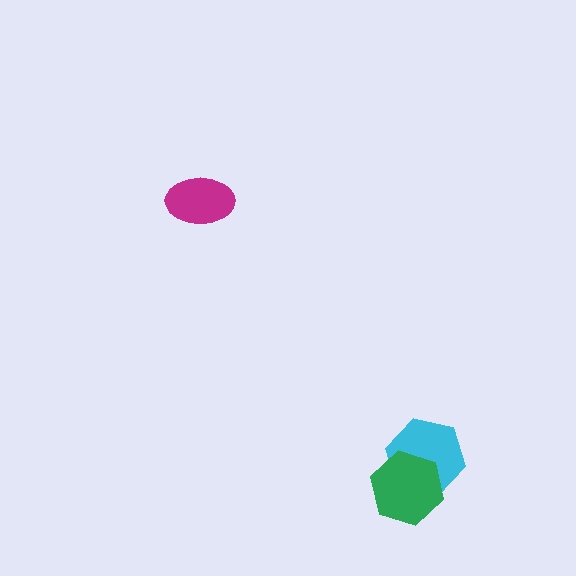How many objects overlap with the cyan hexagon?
1 object overlaps with the cyan hexagon.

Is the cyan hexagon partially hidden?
Yes, it is partially covered by another shape.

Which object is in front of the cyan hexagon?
The green hexagon is in front of the cyan hexagon.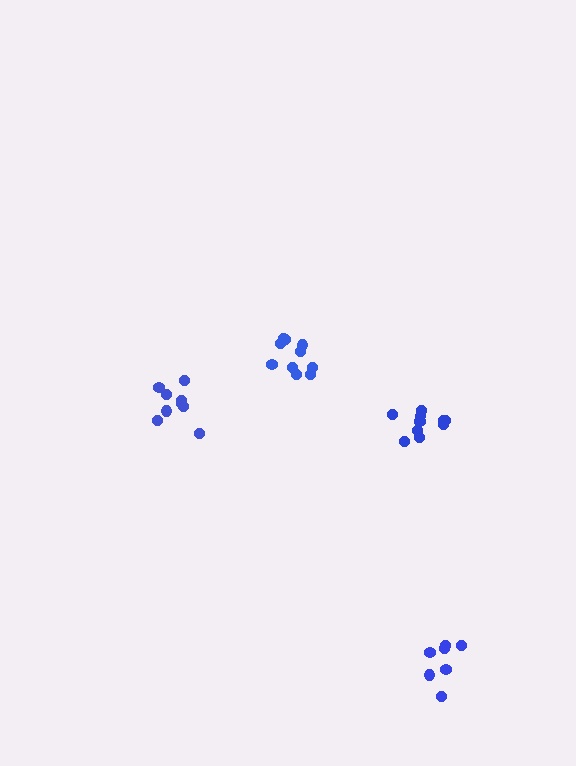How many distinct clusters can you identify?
There are 4 distinct clusters.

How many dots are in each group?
Group 1: 12 dots, Group 2: 9 dots, Group 3: 7 dots, Group 4: 10 dots (38 total).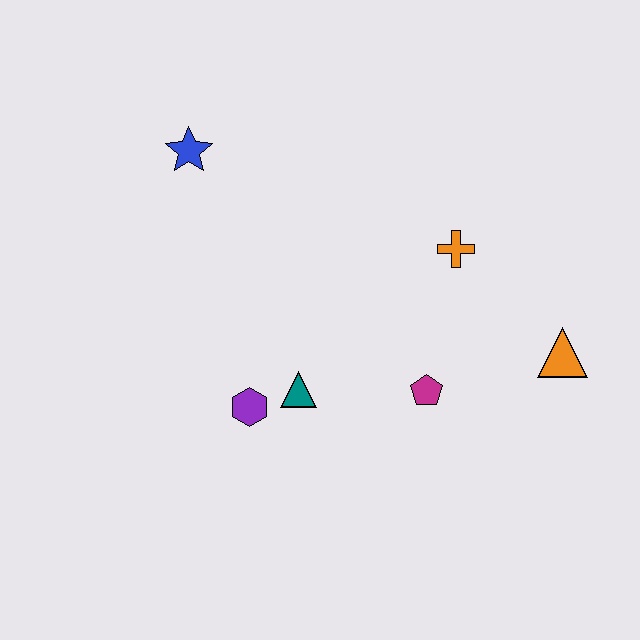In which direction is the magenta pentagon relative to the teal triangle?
The magenta pentagon is to the right of the teal triangle.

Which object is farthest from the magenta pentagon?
The blue star is farthest from the magenta pentagon.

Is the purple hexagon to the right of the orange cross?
No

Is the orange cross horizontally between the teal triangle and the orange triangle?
Yes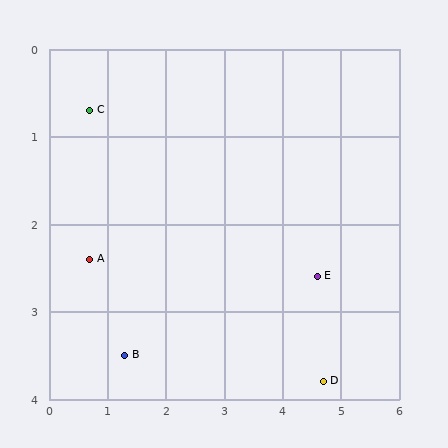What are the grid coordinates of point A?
Point A is at approximately (0.7, 2.4).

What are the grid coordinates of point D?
Point D is at approximately (4.7, 3.8).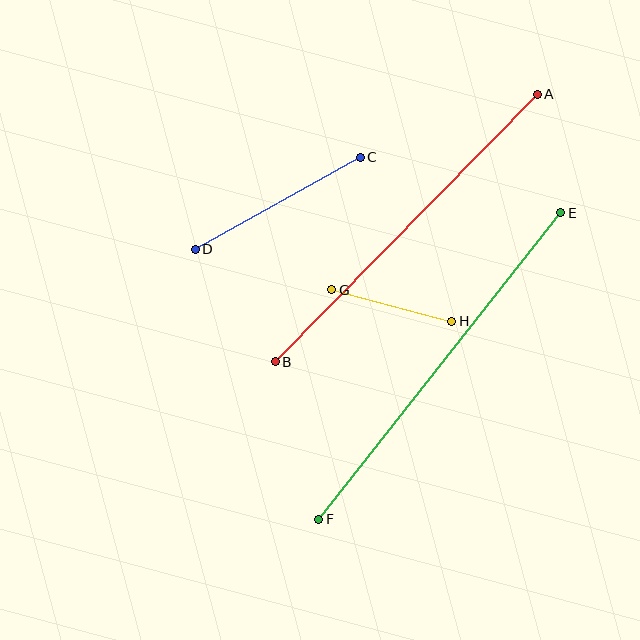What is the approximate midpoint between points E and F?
The midpoint is at approximately (440, 366) pixels.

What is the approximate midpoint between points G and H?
The midpoint is at approximately (392, 305) pixels.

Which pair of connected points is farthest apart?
Points E and F are farthest apart.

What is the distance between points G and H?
The distance is approximately 124 pixels.